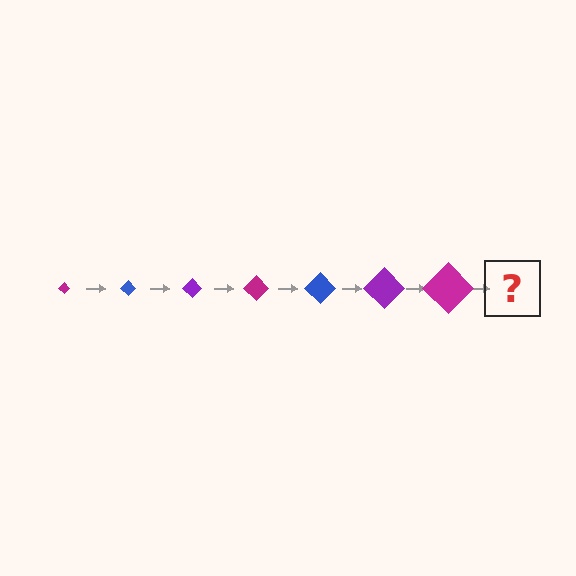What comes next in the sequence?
The next element should be a blue diamond, larger than the previous one.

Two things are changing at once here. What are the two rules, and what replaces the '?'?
The two rules are that the diamond grows larger each step and the color cycles through magenta, blue, and purple. The '?' should be a blue diamond, larger than the previous one.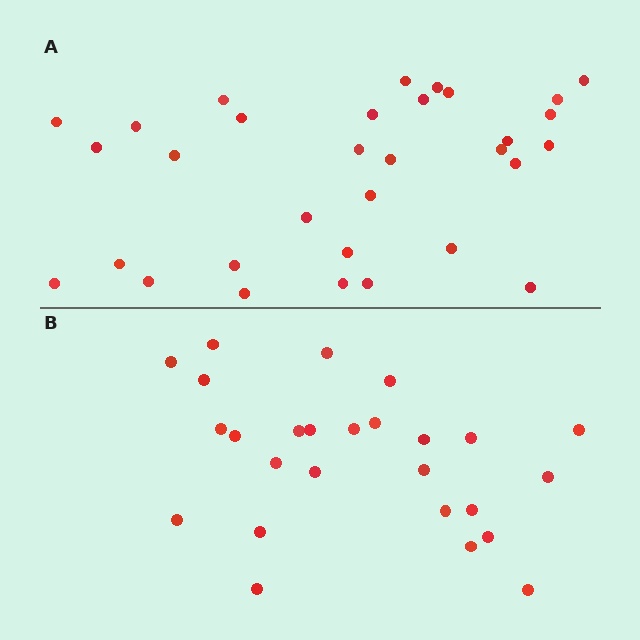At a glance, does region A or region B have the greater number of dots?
Region A (the top region) has more dots.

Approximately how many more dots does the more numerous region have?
Region A has about 6 more dots than region B.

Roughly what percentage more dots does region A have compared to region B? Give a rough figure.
About 25% more.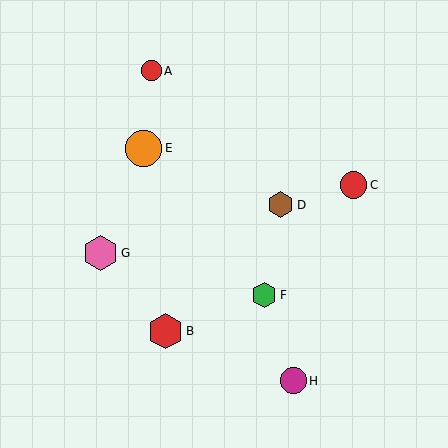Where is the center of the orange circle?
The center of the orange circle is at (144, 148).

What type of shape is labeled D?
Shape D is a brown hexagon.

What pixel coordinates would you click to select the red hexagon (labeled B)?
Click at (166, 331) to select the red hexagon B.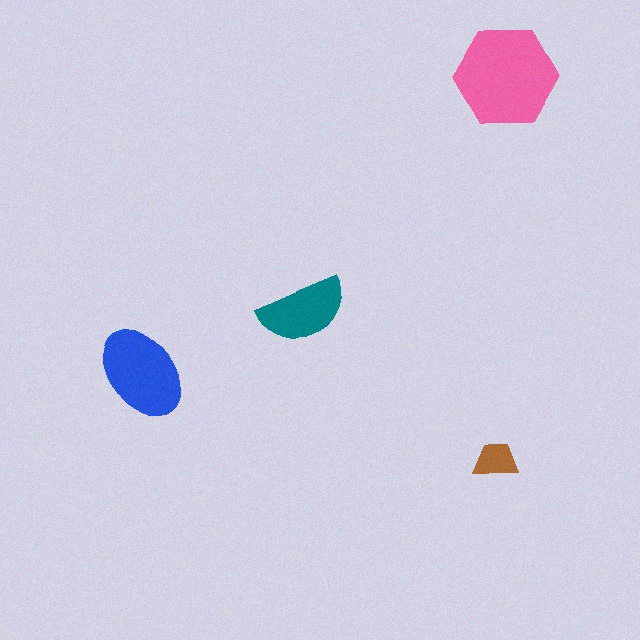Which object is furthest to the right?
The pink hexagon is rightmost.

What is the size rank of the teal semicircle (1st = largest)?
3rd.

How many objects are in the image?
There are 4 objects in the image.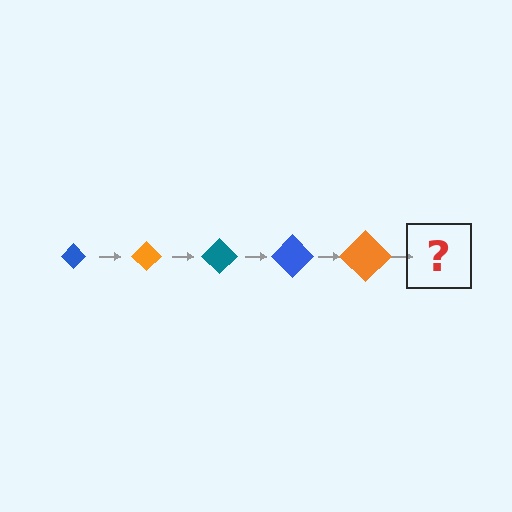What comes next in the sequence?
The next element should be a teal diamond, larger than the previous one.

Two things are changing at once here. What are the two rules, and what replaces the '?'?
The two rules are that the diamond grows larger each step and the color cycles through blue, orange, and teal. The '?' should be a teal diamond, larger than the previous one.